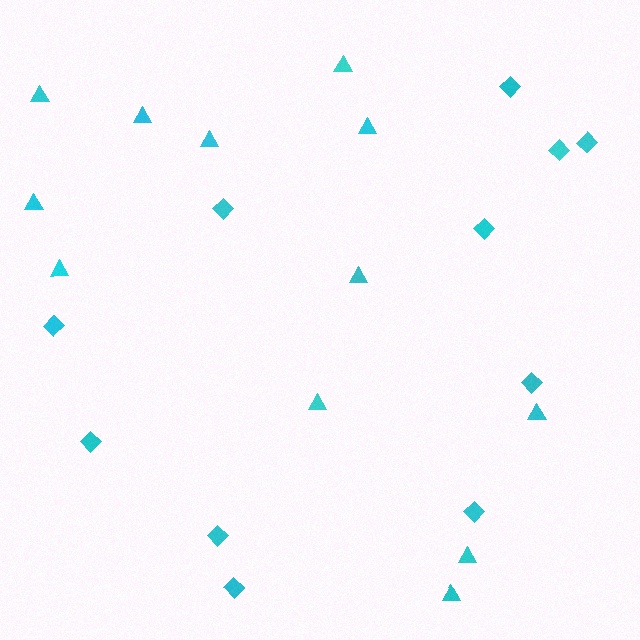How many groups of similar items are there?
There are 2 groups: one group of diamonds (11) and one group of triangles (12).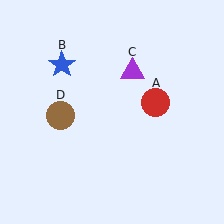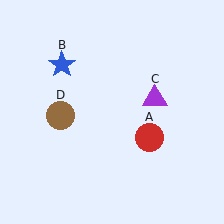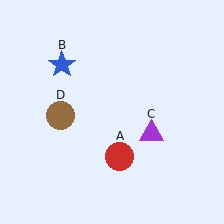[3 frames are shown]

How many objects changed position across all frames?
2 objects changed position: red circle (object A), purple triangle (object C).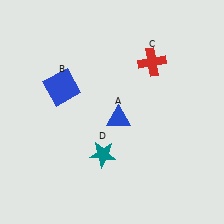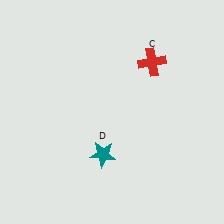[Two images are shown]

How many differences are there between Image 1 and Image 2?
There are 2 differences between the two images.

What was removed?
The blue triangle (A), the blue square (B) were removed in Image 2.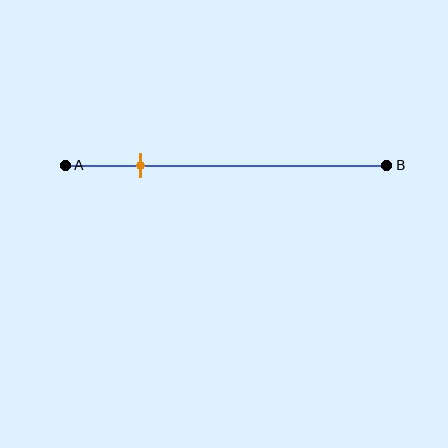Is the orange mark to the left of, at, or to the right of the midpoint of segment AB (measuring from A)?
The orange mark is to the left of the midpoint of segment AB.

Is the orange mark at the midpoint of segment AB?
No, the mark is at about 25% from A, not at the 50% midpoint.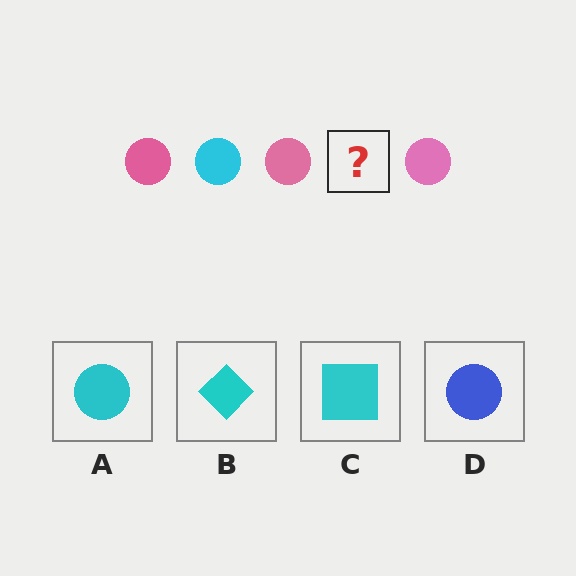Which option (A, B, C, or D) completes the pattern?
A.